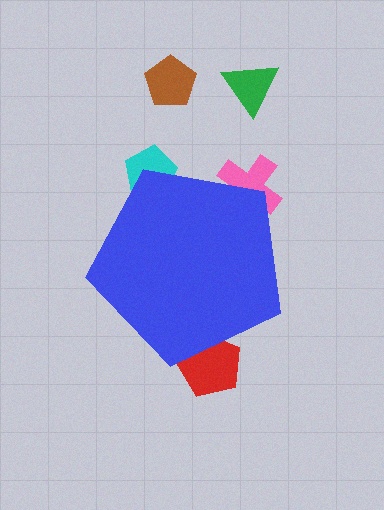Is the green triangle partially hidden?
No, the green triangle is fully visible.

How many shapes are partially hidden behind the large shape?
3 shapes are partially hidden.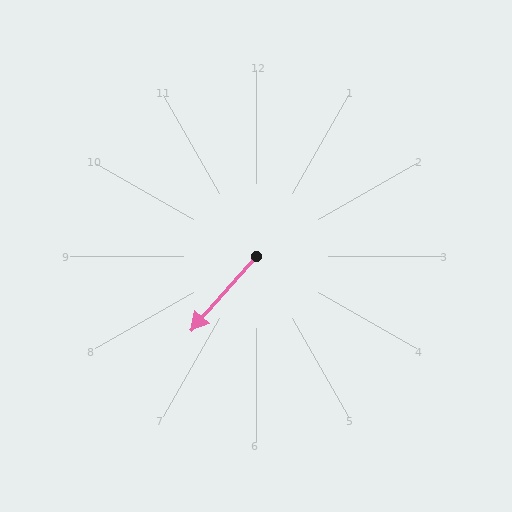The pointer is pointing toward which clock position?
Roughly 7 o'clock.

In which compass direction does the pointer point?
Southwest.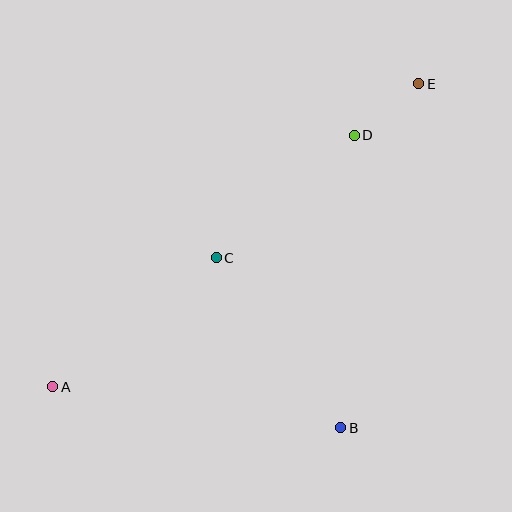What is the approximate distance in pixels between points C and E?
The distance between C and E is approximately 267 pixels.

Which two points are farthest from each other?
Points A and E are farthest from each other.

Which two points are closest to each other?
Points D and E are closest to each other.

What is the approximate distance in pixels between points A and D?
The distance between A and D is approximately 393 pixels.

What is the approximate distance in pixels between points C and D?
The distance between C and D is approximately 184 pixels.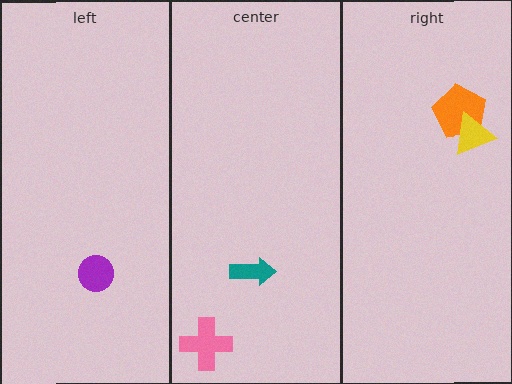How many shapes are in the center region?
2.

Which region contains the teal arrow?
The center region.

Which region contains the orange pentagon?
The right region.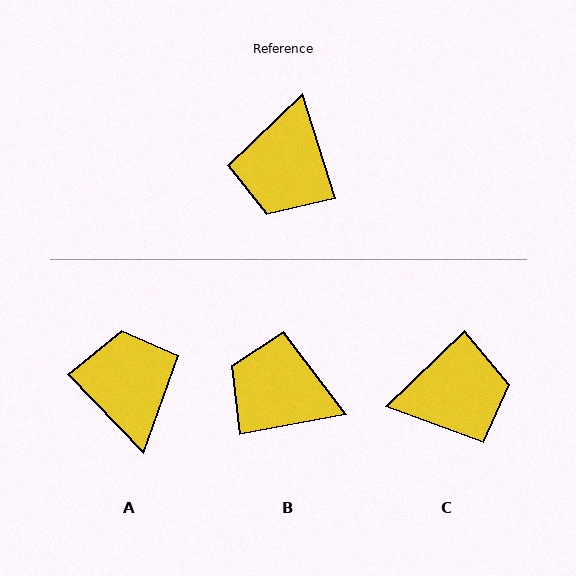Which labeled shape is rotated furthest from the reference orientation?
A, about 153 degrees away.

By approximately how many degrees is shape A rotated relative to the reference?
Approximately 153 degrees clockwise.